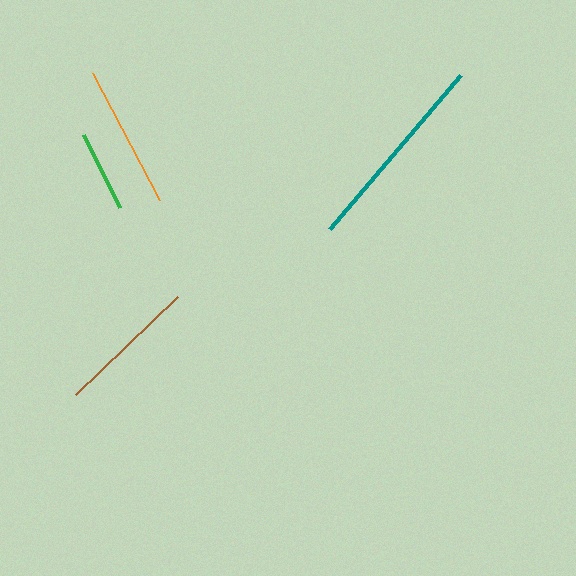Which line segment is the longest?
The teal line is the longest at approximately 202 pixels.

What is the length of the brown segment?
The brown segment is approximately 140 pixels long.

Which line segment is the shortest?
The green line is the shortest at approximately 81 pixels.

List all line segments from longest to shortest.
From longest to shortest: teal, orange, brown, green.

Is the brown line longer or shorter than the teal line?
The teal line is longer than the brown line.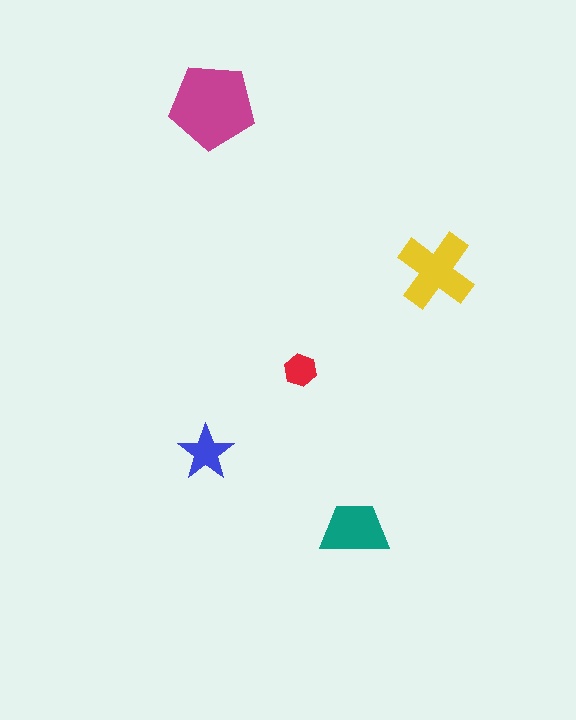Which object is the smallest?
The red hexagon.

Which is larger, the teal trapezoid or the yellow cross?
The yellow cross.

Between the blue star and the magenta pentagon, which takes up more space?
The magenta pentagon.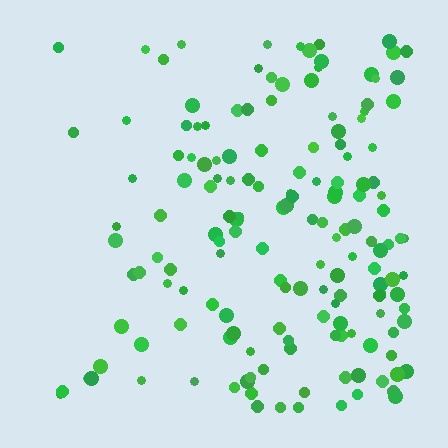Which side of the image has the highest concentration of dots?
The right.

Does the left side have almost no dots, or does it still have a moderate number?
Still a moderate number, just noticeably fewer than the right.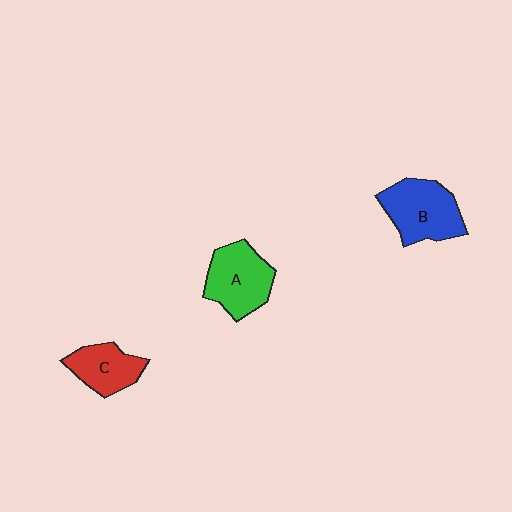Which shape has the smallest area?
Shape C (red).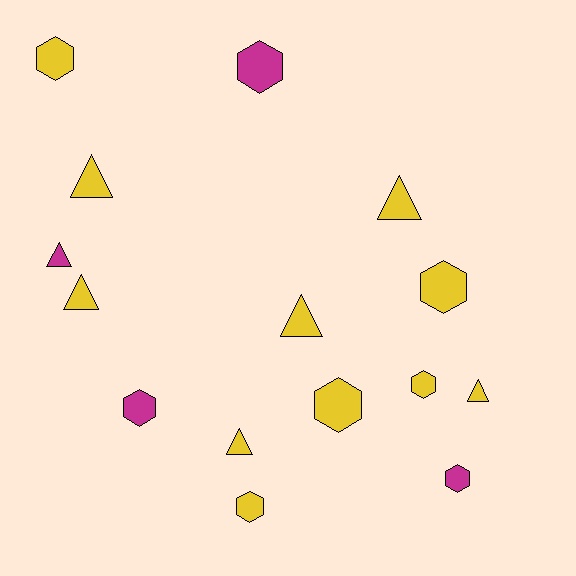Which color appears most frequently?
Yellow, with 11 objects.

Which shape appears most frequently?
Hexagon, with 8 objects.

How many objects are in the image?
There are 15 objects.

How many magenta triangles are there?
There is 1 magenta triangle.